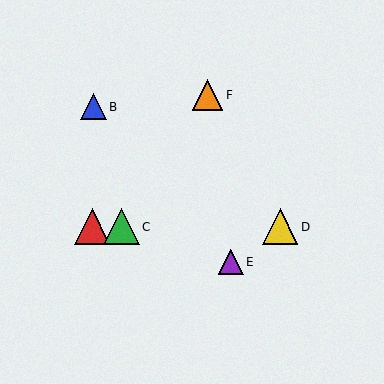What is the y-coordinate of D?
Object D is at y≈226.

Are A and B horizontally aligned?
No, A is at y≈227 and B is at y≈107.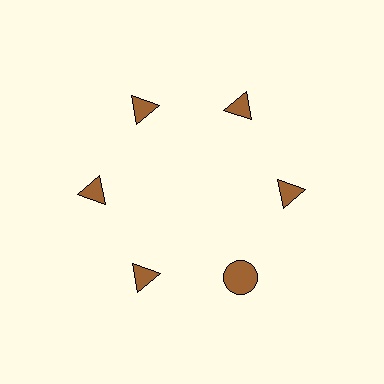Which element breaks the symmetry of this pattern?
The brown circle at roughly the 5 o'clock position breaks the symmetry. All other shapes are brown triangles.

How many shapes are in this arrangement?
There are 6 shapes arranged in a ring pattern.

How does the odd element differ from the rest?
It has a different shape: circle instead of triangle.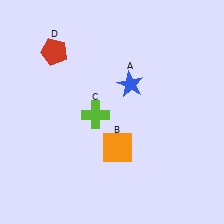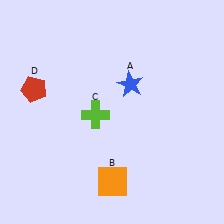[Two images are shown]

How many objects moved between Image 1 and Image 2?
2 objects moved between the two images.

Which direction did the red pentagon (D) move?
The red pentagon (D) moved down.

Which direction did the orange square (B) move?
The orange square (B) moved down.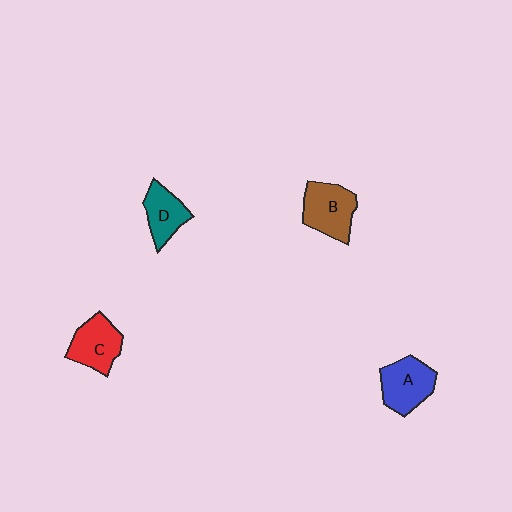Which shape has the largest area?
Shape B (brown).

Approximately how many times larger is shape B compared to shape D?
Approximately 1.3 times.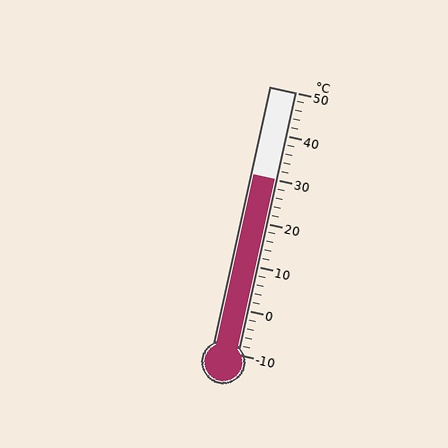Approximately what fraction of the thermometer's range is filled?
The thermometer is filled to approximately 65% of its range.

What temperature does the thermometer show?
The thermometer shows approximately 30°C.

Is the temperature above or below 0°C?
The temperature is above 0°C.